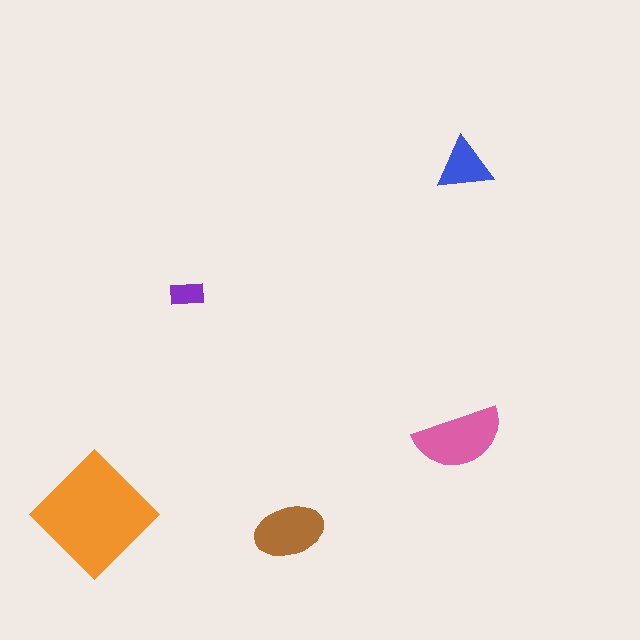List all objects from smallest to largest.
The purple rectangle, the blue triangle, the brown ellipse, the pink semicircle, the orange diamond.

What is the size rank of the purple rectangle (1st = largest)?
5th.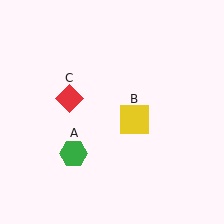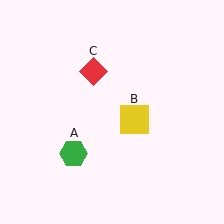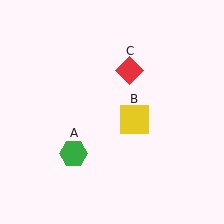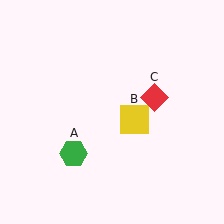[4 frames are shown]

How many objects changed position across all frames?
1 object changed position: red diamond (object C).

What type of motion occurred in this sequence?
The red diamond (object C) rotated clockwise around the center of the scene.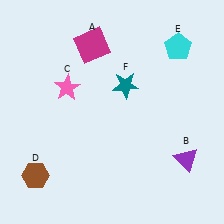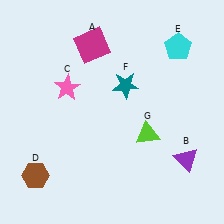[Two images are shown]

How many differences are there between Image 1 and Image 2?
There is 1 difference between the two images.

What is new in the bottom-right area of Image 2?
A lime triangle (G) was added in the bottom-right area of Image 2.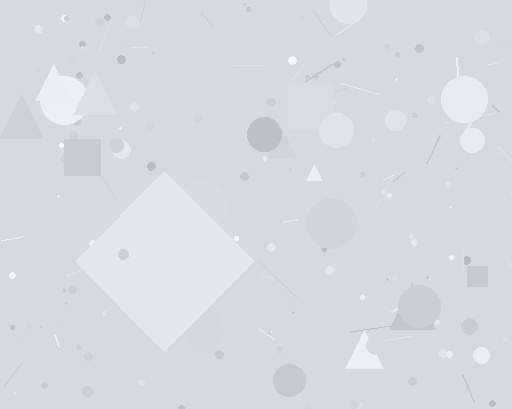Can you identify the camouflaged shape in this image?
The camouflaged shape is a diamond.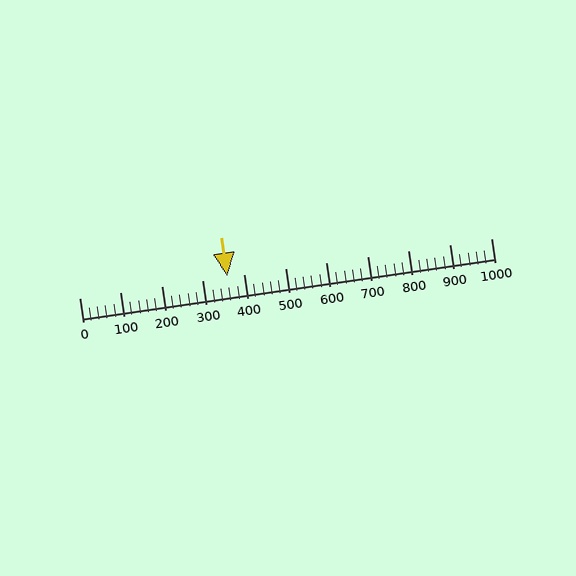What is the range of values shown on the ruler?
The ruler shows values from 0 to 1000.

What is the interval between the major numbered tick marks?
The major tick marks are spaced 100 units apart.